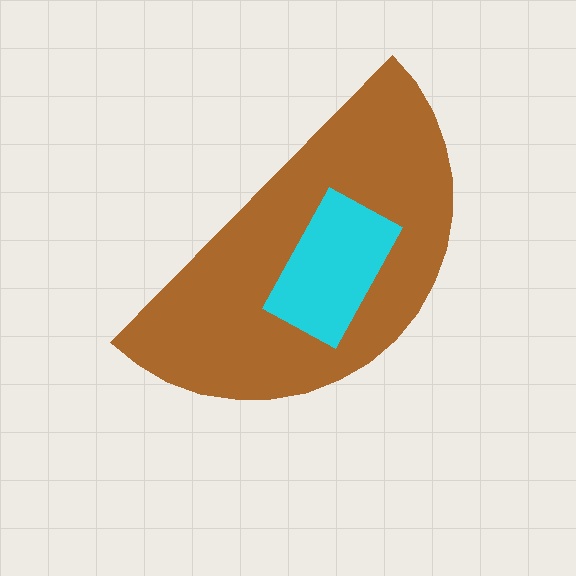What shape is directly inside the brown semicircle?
The cyan rectangle.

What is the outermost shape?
The brown semicircle.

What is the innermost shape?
The cyan rectangle.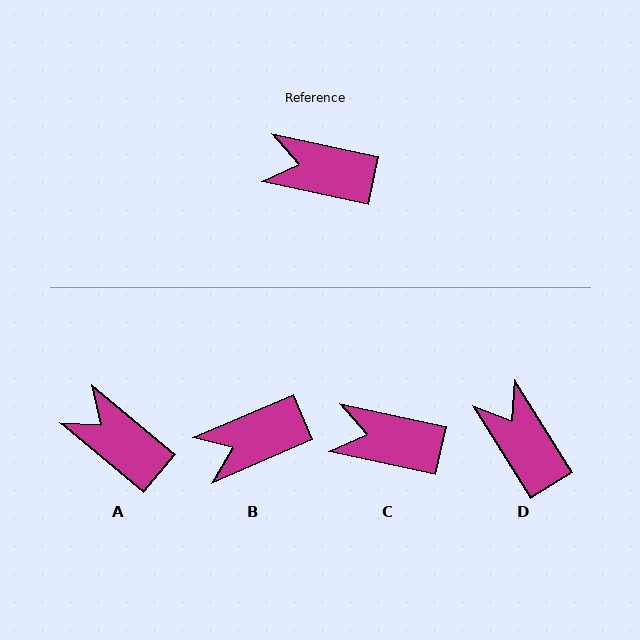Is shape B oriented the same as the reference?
No, it is off by about 36 degrees.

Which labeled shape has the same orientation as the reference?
C.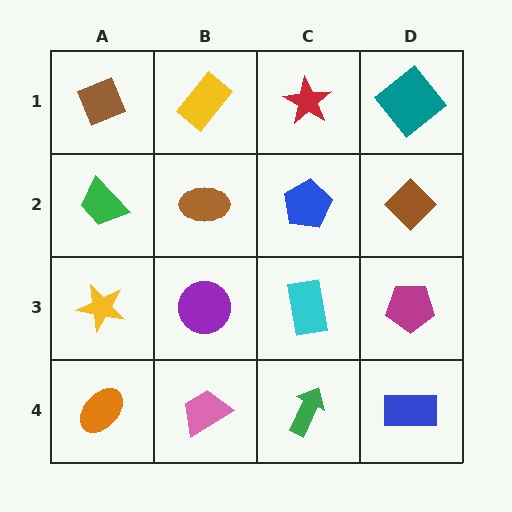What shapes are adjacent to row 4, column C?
A cyan rectangle (row 3, column C), a pink trapezoid (row 4, column B), a blue rectangle (row 4, column D).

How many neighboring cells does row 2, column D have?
3.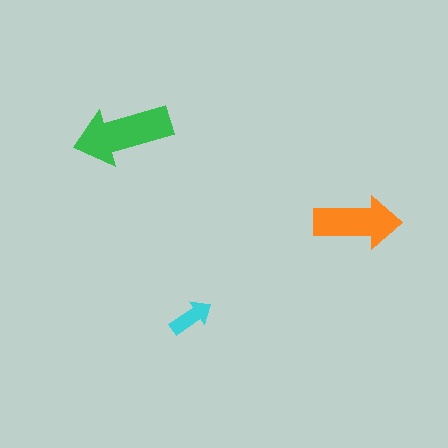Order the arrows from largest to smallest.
the green one, the orange one, the cyan one.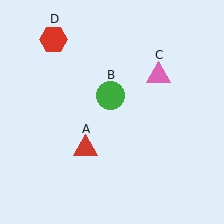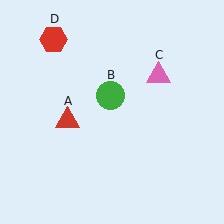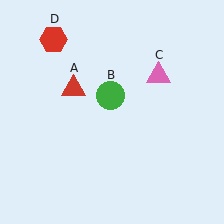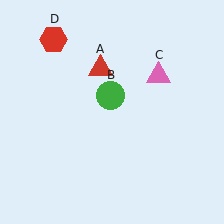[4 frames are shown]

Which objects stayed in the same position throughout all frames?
Green circle (object B) and pink triangle (object C) and red hexagon (object D) remained stationary.